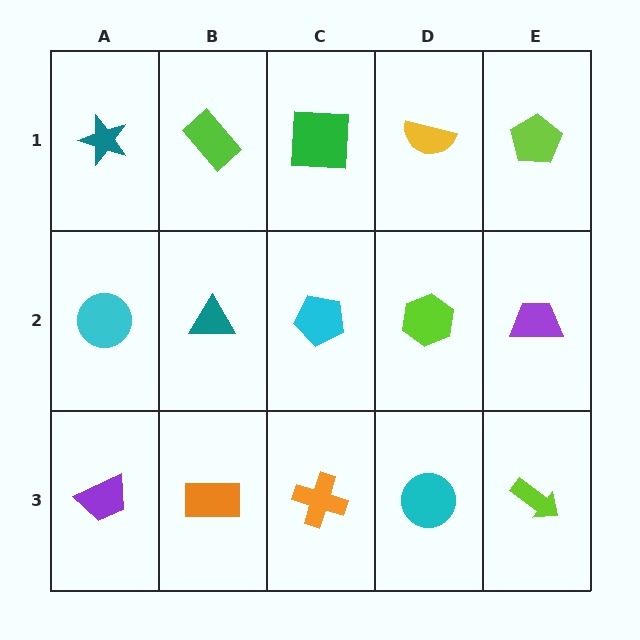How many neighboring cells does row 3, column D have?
3.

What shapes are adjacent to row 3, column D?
A lime hexagon (row 2, column D), an orange cross (row 3, column C), a lime arrow (row 3, column E).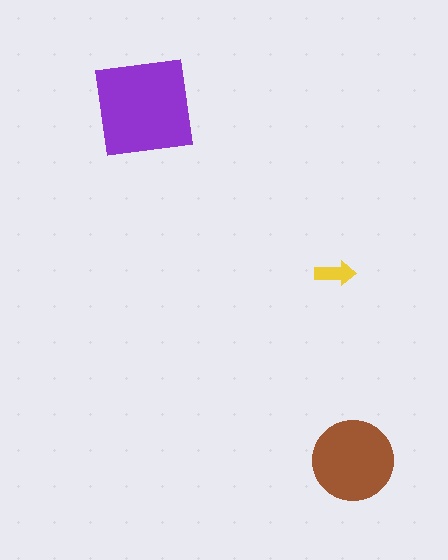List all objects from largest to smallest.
The purple square, the brown circle, the yellow arrow.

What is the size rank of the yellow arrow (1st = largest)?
3rd.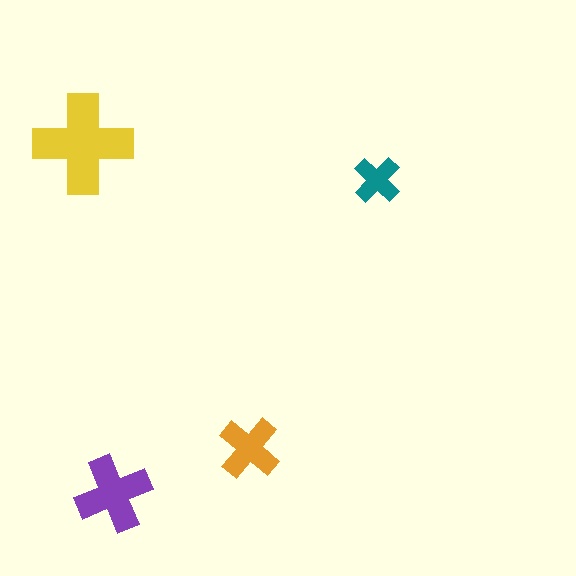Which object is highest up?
The yellow cross is topmost.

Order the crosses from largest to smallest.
the yellow one, the purple one, the orange one, the teal one.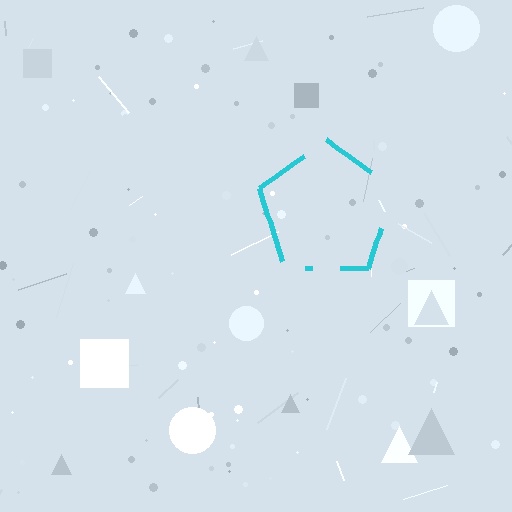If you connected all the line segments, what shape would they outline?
They would outline a pentagon.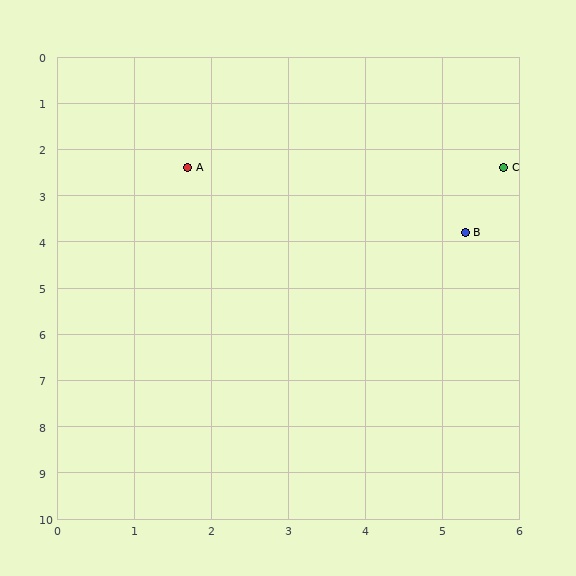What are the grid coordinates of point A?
Point A is at approximately (1.7, 2.4).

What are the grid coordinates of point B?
Point B is at approximately (5.3, 3.8).